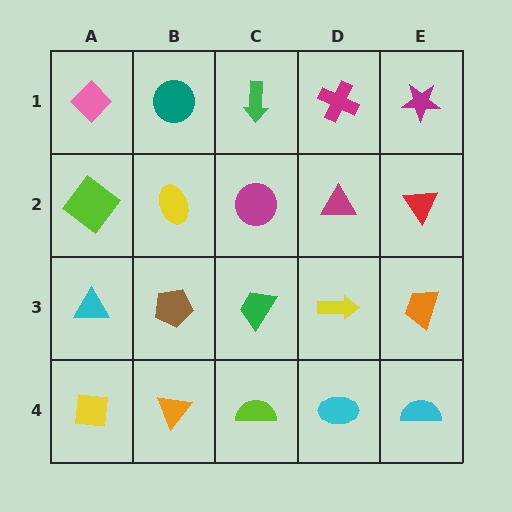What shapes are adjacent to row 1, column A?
A lime diamond (row 2, column A), a teal circle (row 1, column B).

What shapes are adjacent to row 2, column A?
A pink diamond (row 1, column A), a cyan triangle (row 3, column A), a yellow ellipse (row 2, column B).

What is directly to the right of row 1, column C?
A magenta cross.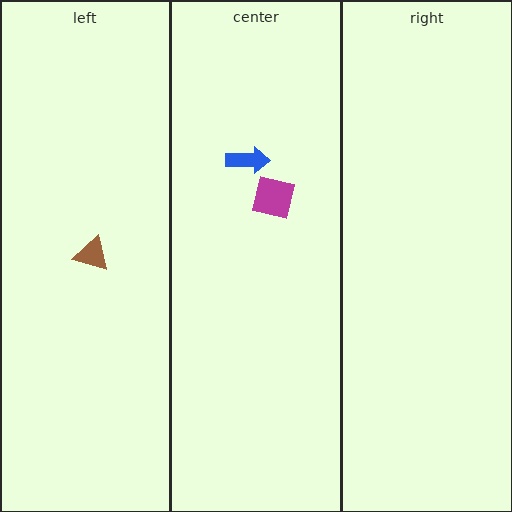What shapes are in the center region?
The blue arrow, the magenta square.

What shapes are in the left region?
The brown triangle.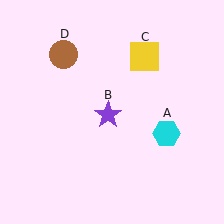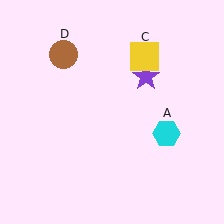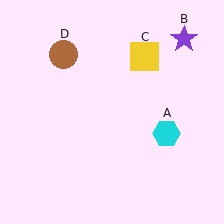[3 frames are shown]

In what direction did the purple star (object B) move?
The purple star (object B) moved up and to the right.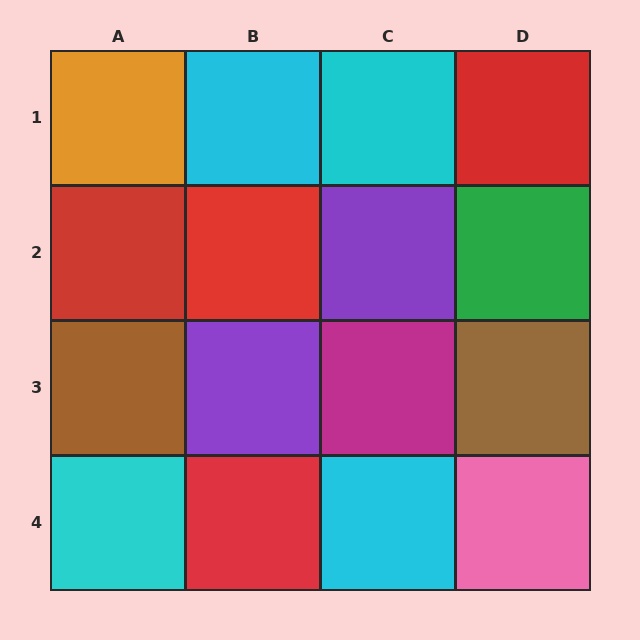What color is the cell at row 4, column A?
Cyan.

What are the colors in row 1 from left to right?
Orange, cyan, cyan, red.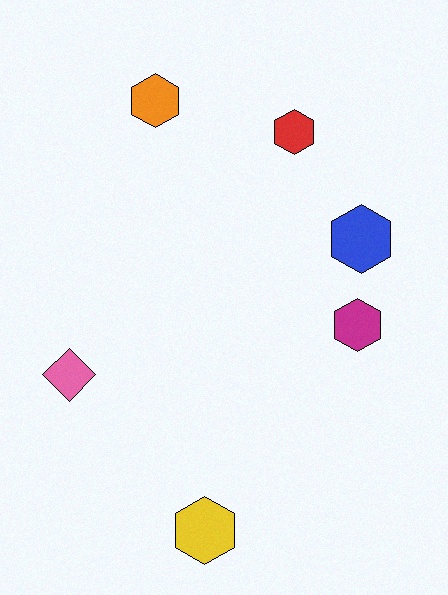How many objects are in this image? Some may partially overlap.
There are 6 objects.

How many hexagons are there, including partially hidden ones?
There are 5 hexagons.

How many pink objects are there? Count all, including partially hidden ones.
There is 1 pink object.